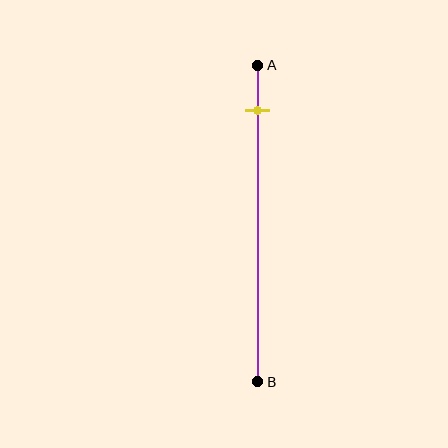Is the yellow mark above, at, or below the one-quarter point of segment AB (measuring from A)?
The yellow mark is above the one-quarter point of segment AB.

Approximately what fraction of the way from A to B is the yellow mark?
The yellow mark is approximately 15% of the way from A to B.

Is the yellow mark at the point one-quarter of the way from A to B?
No, the mark is at about 15% from A, not at the 25% one-quarter point.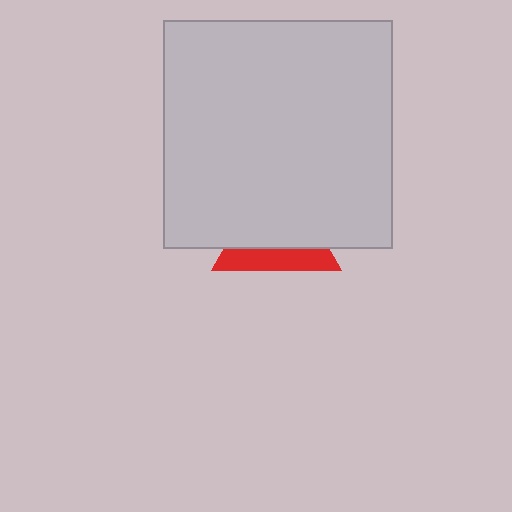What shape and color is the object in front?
The object in front is a light gray square.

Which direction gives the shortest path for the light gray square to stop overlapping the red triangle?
Moving up gives the shortest separation.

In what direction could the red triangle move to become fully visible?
The red triangle could move down. That would shift it out from behind the light gray square entirely.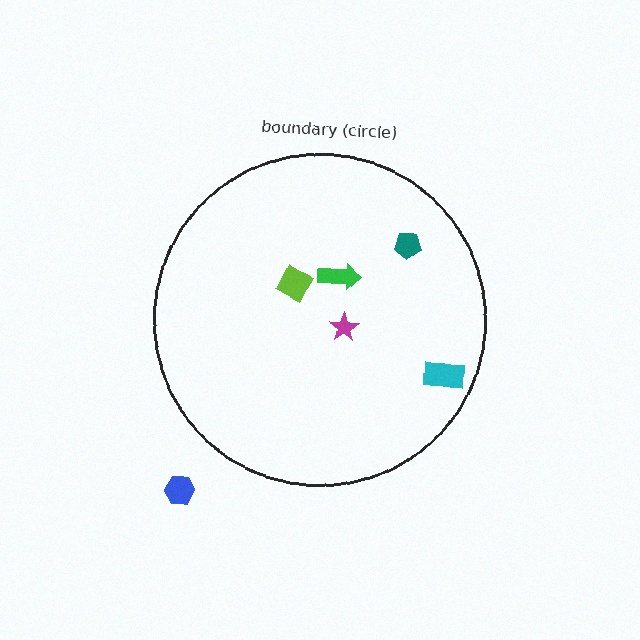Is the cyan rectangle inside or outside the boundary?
Inside.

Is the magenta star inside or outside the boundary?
Inside.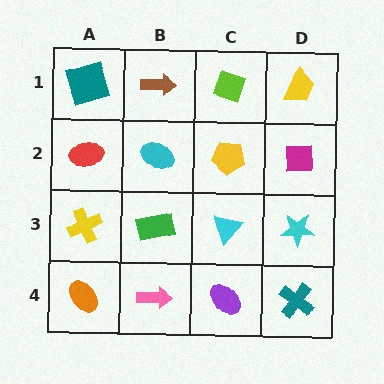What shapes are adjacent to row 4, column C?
A cyan triangle (row 3, column C), a pink arrow (row 4, column B), a teal cross (row 4, column D).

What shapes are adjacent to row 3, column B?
A cyan ellipse (row 2, column B), a pink arrow (row 4, column B), a yellow cross (row 3, column A), a cyan triangle (row 3, column C).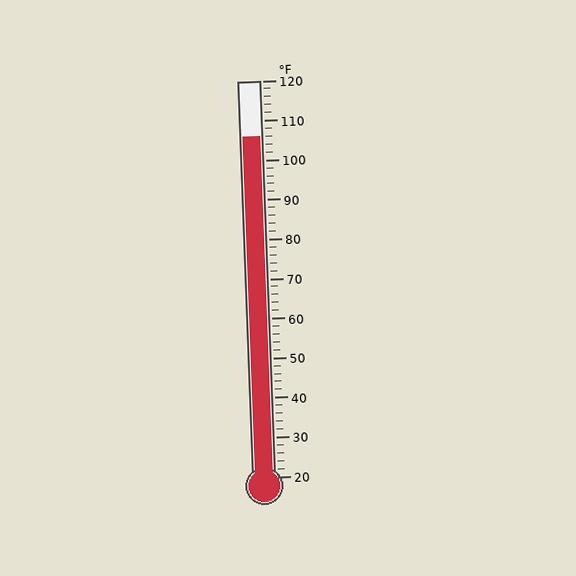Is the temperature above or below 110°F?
The temperature is below 110°F.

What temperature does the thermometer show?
The thermometer shows approximately 106°F.